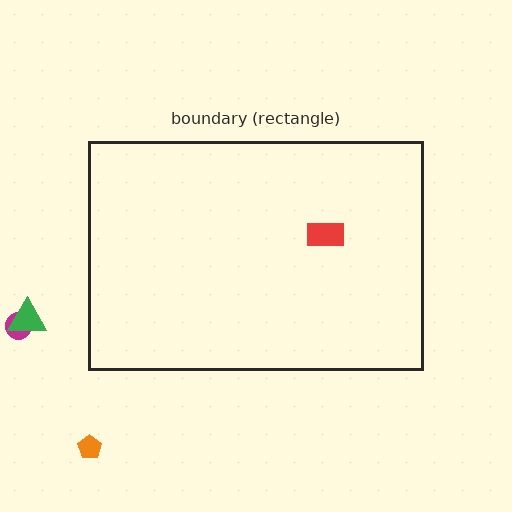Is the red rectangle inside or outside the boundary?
Inside.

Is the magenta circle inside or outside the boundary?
Outside.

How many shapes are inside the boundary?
1 inside, 3 outside.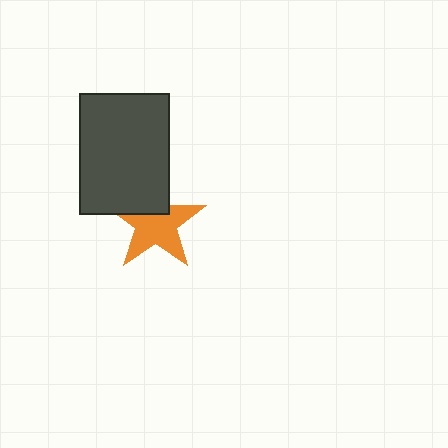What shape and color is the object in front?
The object in front is a dark gray rectangle.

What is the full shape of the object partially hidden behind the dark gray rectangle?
The partially hidden object is an orange star.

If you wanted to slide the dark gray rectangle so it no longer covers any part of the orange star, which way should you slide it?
Slide it up — that is the most direct way to separate the two shapes.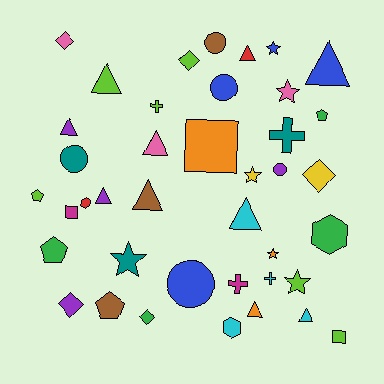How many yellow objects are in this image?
There are 2 yellow objects.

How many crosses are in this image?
There are 4 crosses.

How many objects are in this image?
There are 40 objects.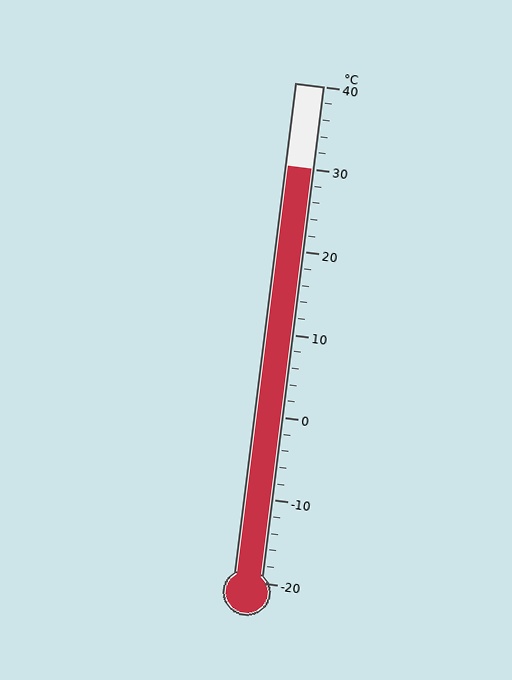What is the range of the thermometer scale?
The thermometer scale ranges from -20°C to 40°C.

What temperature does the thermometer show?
The thermometer shows approximately 30°C.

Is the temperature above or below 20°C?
The temperature is above 20°C.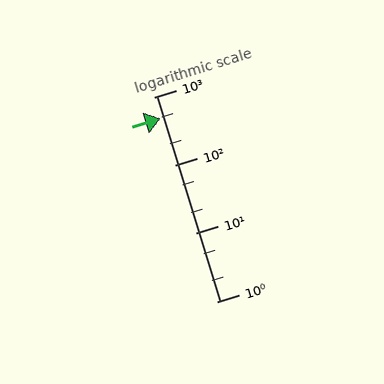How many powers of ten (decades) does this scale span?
The scale spans 3 decades, from 1 to 1000.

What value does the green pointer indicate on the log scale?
The pointer indicates approximately 490.